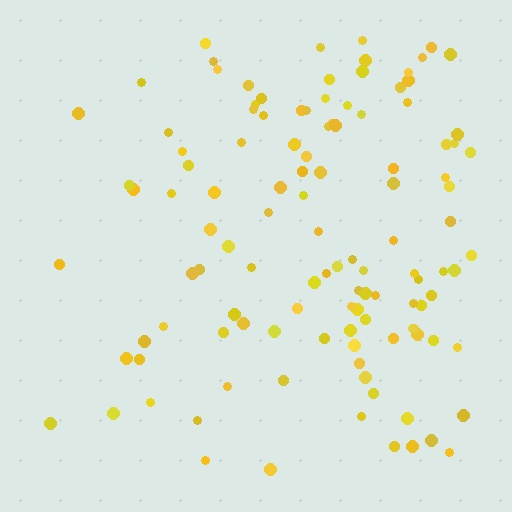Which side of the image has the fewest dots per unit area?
The left.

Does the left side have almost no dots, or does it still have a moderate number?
Still a moderate number, just noticeably fewer than the right.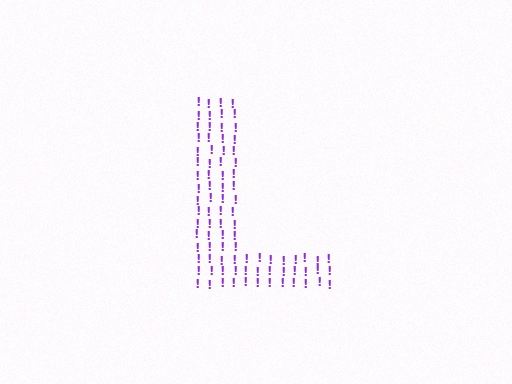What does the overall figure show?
The overall figure shows the letter L.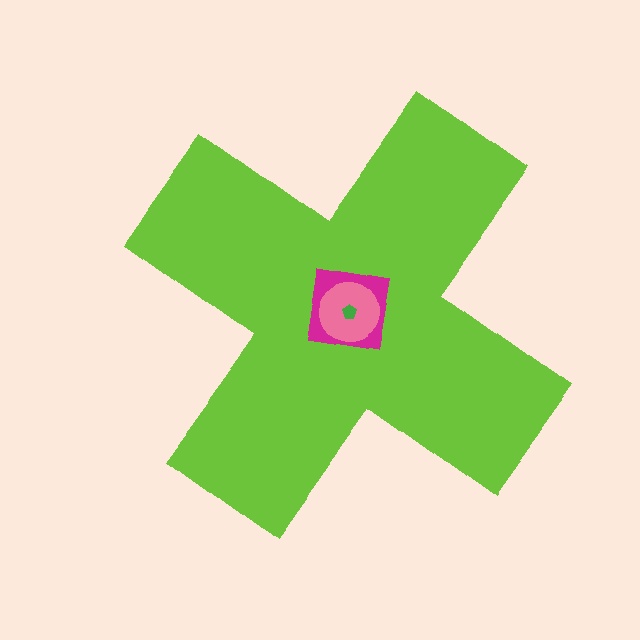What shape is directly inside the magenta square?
The pink circle.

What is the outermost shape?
The lime cross.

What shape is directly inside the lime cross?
The magenta square.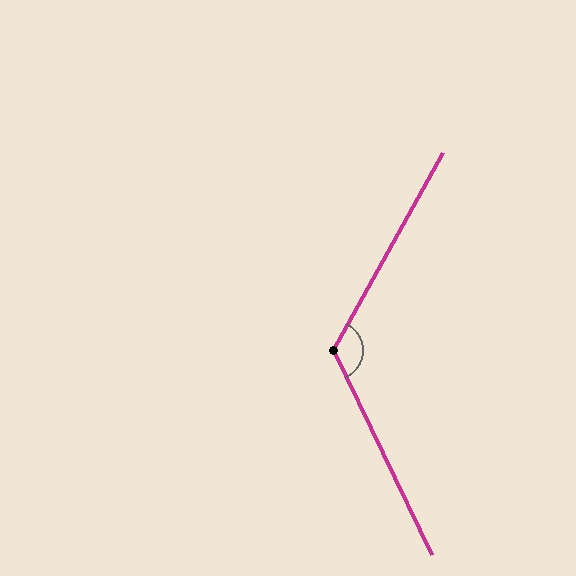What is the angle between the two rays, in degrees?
Approximately 125 degrees.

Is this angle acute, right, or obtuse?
It is obtuse.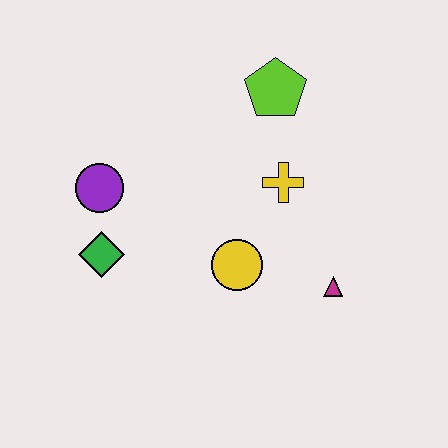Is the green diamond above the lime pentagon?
No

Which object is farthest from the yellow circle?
The lime pentagon is farthest from the yellow circle.